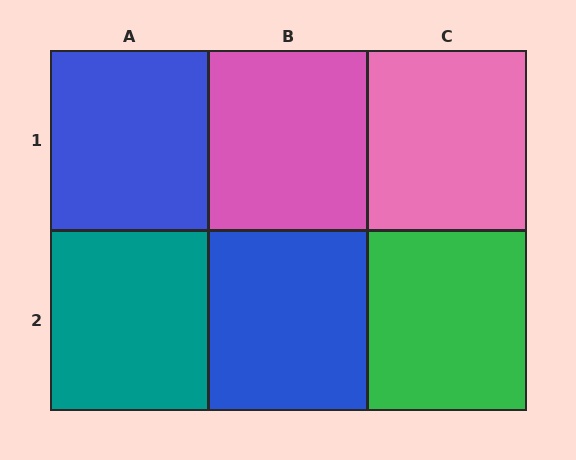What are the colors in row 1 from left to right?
Blue, pink, pink.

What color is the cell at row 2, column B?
Blue.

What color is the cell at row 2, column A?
Teal.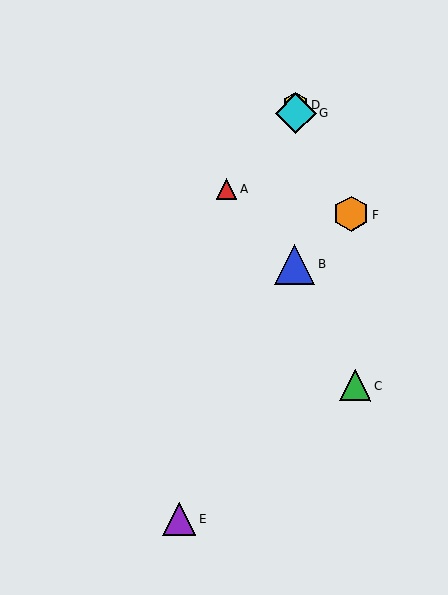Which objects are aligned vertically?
Objects B, D, G are aligned vertically.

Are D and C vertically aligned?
No, D is at x≈295 and C is at x≈355.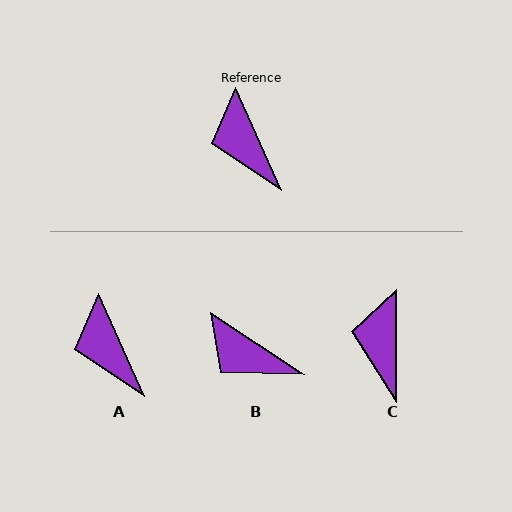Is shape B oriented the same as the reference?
No, it is off by about 32 degrees.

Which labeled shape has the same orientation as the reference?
A.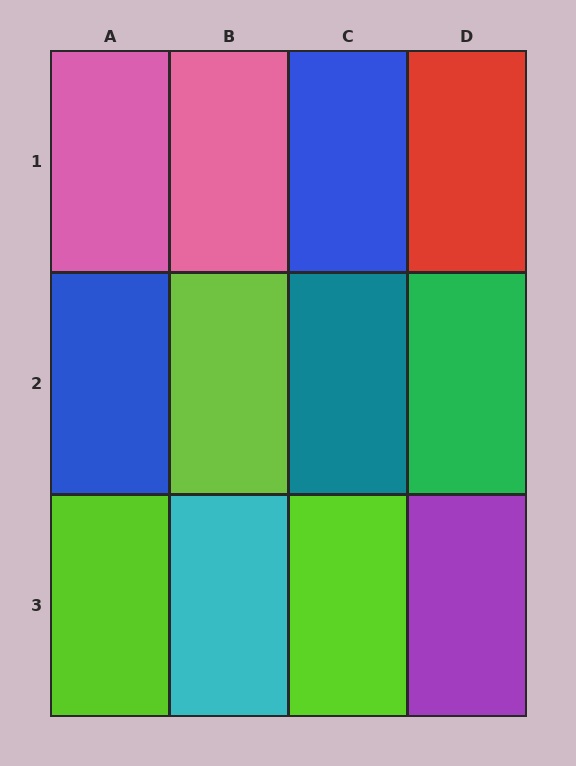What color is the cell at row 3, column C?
Lime.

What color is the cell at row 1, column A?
Pink.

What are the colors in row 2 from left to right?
Blue, lime, teal, green.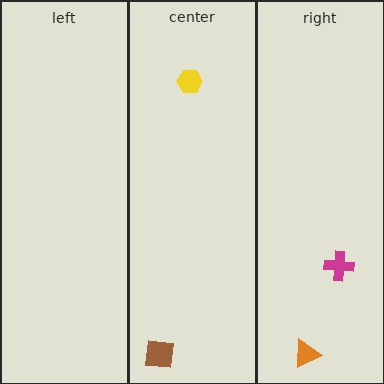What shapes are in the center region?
The brown square, the yellow hexagon.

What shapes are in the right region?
The magenta cross, the orange triangle.